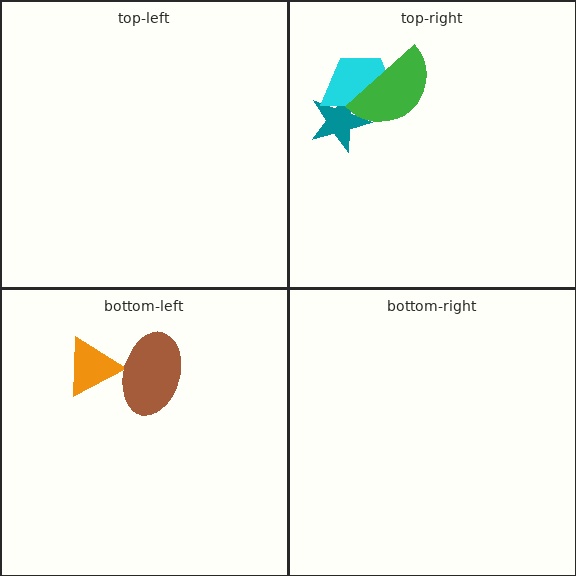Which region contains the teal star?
The top-right region.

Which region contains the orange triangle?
The bottom-left region.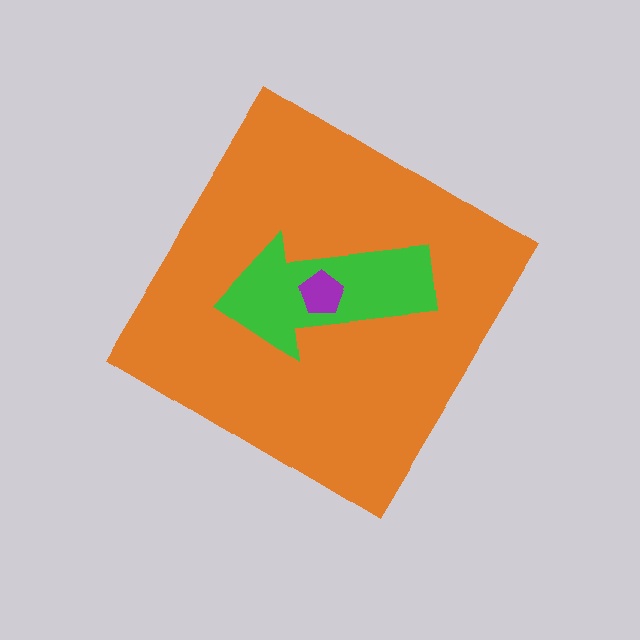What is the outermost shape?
The orange diamond.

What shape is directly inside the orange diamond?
The green arrow.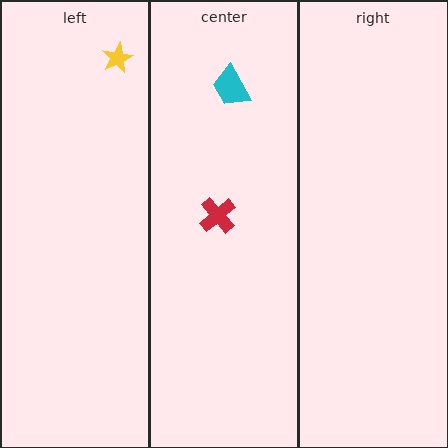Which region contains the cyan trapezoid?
The center region.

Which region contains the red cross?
The center region.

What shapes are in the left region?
The yellow star.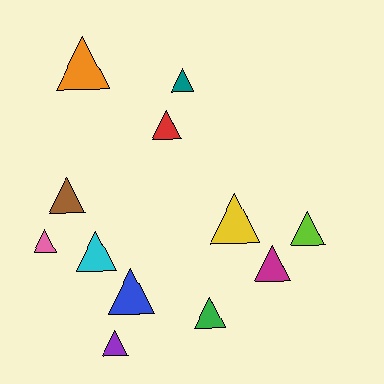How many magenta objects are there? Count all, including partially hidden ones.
There is 1 magenta object.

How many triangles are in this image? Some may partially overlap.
There are 12 triangles.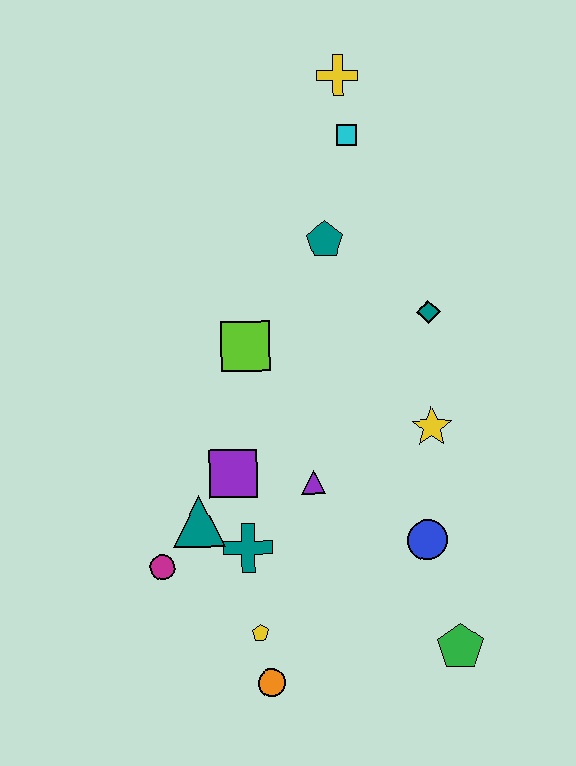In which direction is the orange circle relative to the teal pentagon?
The orange circle is below the teal pentagon.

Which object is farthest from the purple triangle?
The yellow cross is farthest from the purple triangle.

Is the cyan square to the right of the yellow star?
No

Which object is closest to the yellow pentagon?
The orange circle is closest to the yellow pentagon.